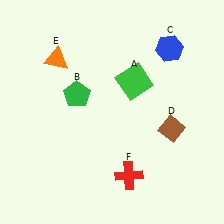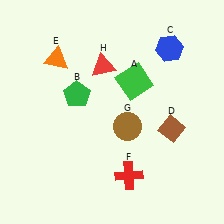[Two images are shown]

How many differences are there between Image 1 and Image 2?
There are 2 differences between the two images.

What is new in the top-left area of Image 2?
A red triangle (H) was added in the top-left area of Image 2.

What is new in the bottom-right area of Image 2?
A brown circle (G) was added in the bottom-right area of Image 2.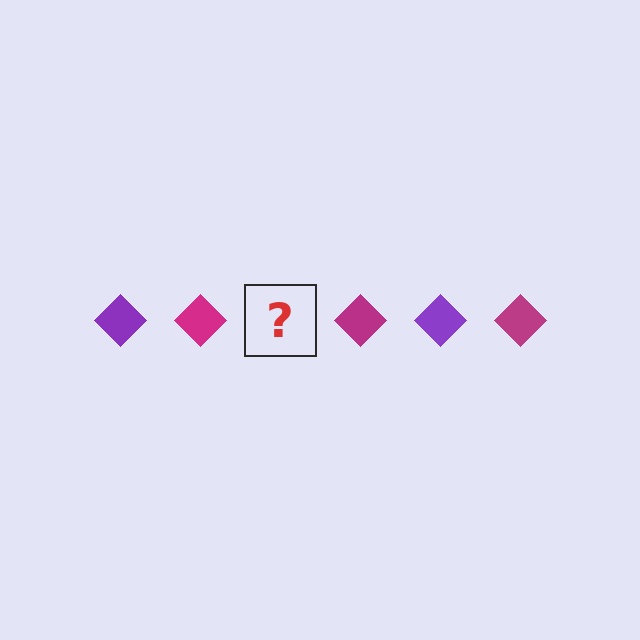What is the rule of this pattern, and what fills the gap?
The rule is that the pattern cycles through purple, magenta diamonds. The gap should be filled with a purple diamond.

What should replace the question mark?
The question mark should be replaced with a purple diamond.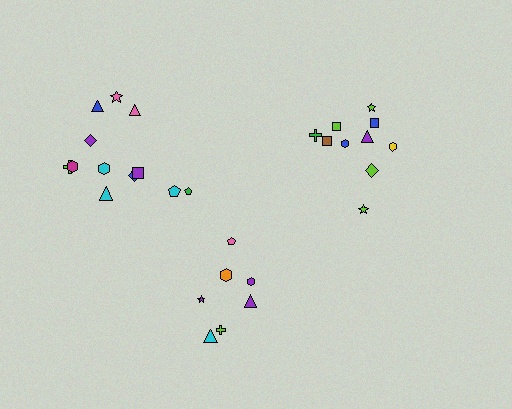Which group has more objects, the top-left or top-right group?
The top-left group.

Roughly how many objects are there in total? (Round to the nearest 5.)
Roughly 30 objects in total.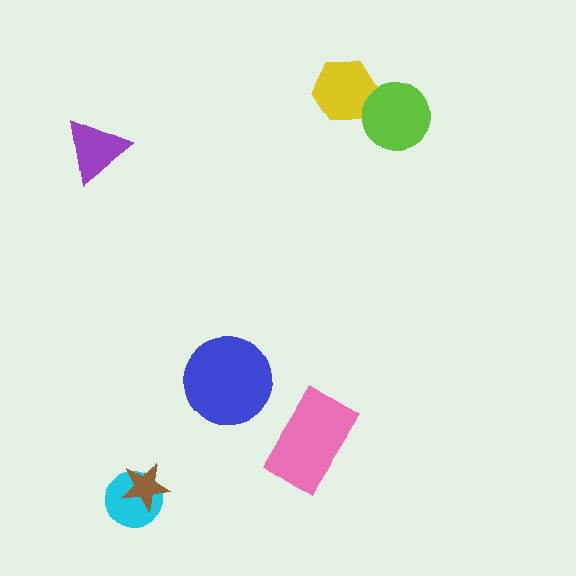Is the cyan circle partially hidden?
Yes, it is partially covered by another shape.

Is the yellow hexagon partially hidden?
Yes, it is partially covered by another shape.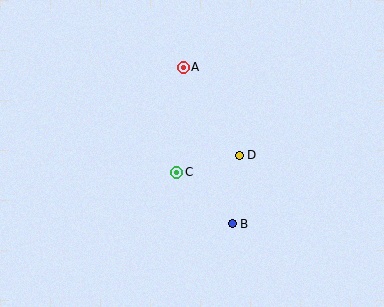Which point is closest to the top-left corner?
Point A is closest to the top-left corner.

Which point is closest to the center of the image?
Point C at (177, 172) is closest to the center.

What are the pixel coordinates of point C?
Point C is at (177, 172).